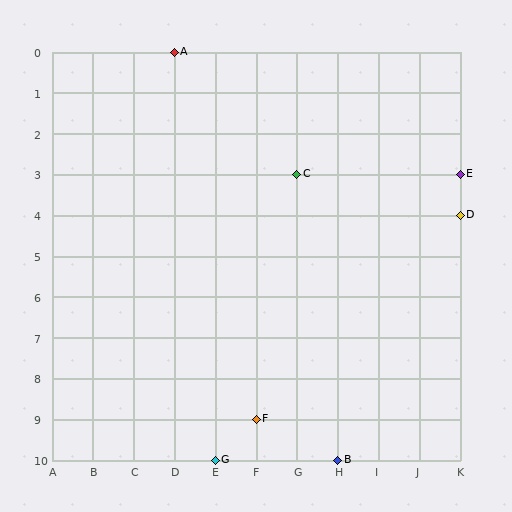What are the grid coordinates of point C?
Point C is at grid coordinates (G, 3).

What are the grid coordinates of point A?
Point A is at grid coordinates (D, 0).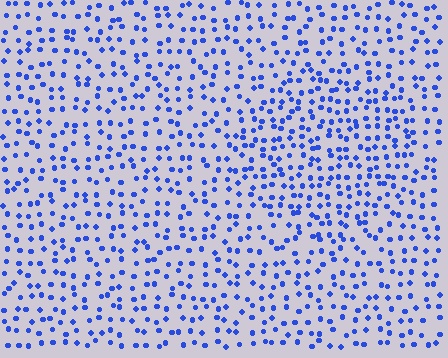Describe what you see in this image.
The image contains small blue elements arranged at two different densities. A circle-shaped region is visible where the elements are more densely packed than the surrounding area.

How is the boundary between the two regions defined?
The boundary is defined by a change in element density (approximately 1.5x ratio). All elements are the same color, size, and shape.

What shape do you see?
I see a circle.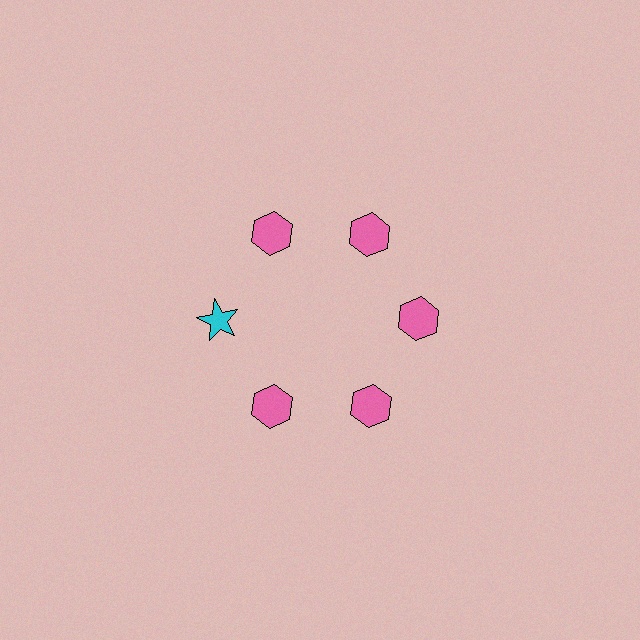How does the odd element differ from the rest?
It differs in both color (cyan instead of pink) and shape (star instead of hexagon).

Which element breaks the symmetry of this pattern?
The cyan star at roughly the 9 o'clock position breaks the symmetry. All other shapes are pink hexagons.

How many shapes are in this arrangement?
There are 6 shapes arranged in a ring pattern.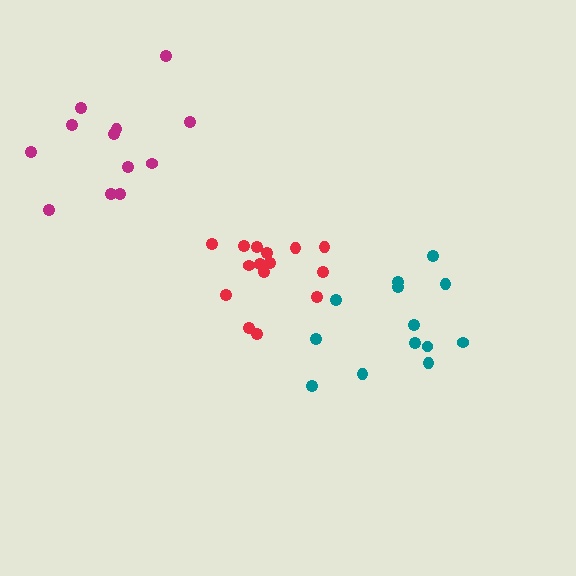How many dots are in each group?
Group 1: 15 dots, Group 2: 13 dots, Group 3: 12 dots (40 total).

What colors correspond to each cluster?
The clusters are colored: red, teal, magenta.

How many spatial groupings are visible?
There are 3 spatial groupings.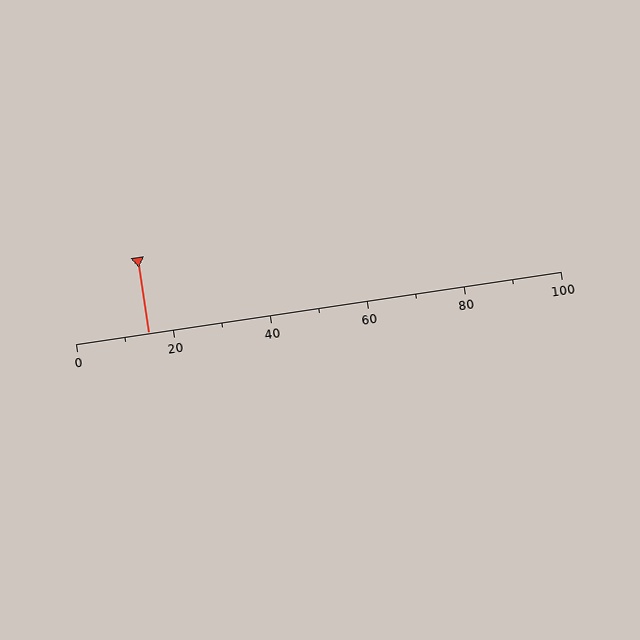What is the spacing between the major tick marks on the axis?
The major ticks are spaced 20 apart.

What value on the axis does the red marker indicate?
The marker indicates approximately 15.